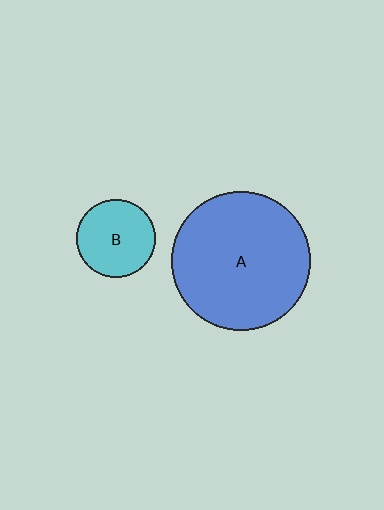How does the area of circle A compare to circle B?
Approximately 3.2 times.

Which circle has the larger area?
Circle A (blue).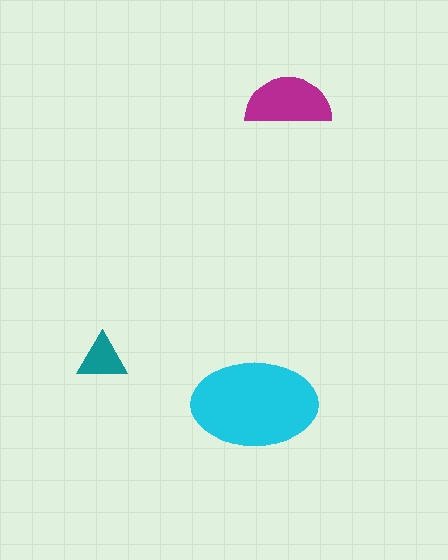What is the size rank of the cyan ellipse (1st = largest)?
1st.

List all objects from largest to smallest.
The cyan ellipse, the magenta semicircle, the teal triangle.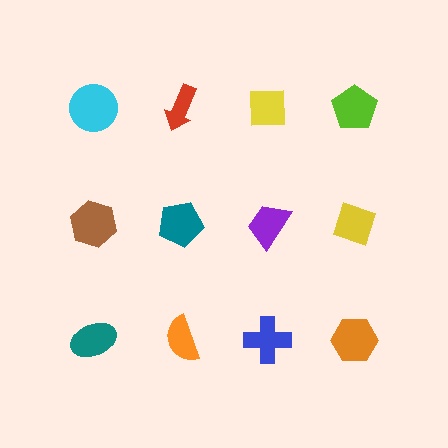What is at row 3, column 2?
An orange semicircle.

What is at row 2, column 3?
A purple trapezoid.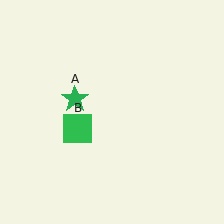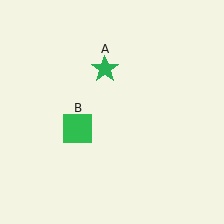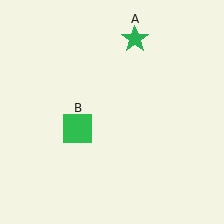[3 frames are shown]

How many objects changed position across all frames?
1 object changed position: green star (object A).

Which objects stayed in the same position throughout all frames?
Green square (object B) remained stationary.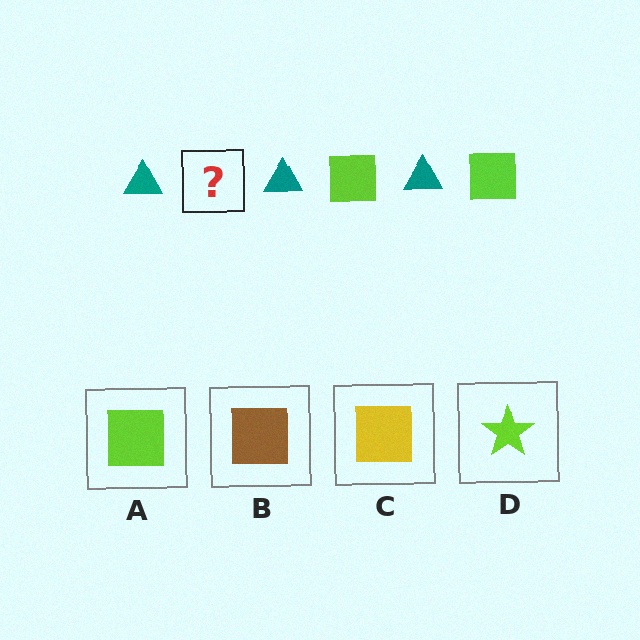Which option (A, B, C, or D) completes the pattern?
A.